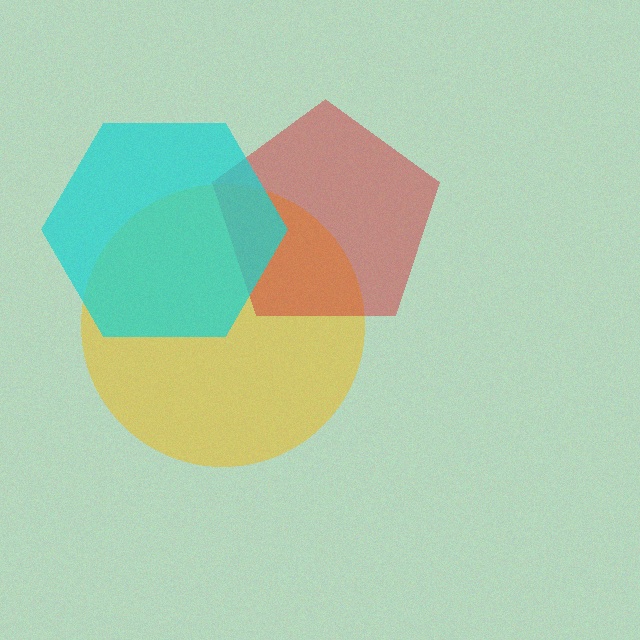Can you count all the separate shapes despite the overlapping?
Yes, there are 3 separate shapes.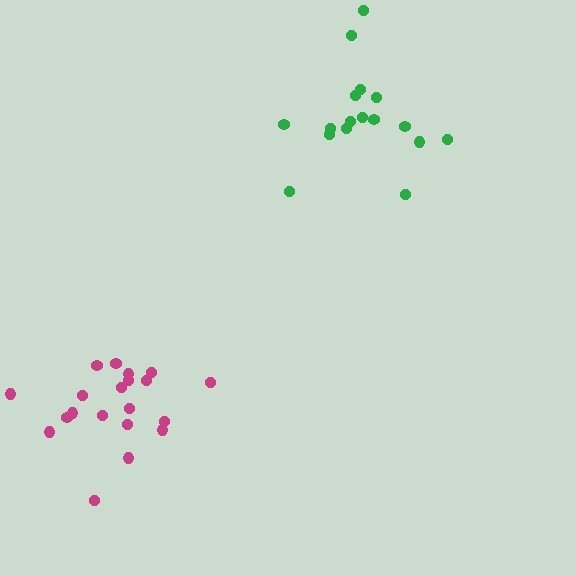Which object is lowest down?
The magenta cluster is bottommost.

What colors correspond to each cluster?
The clusters are colored: green, magenta.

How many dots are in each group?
Group 1: 17 dots, Group 2: 20 dots (37 total).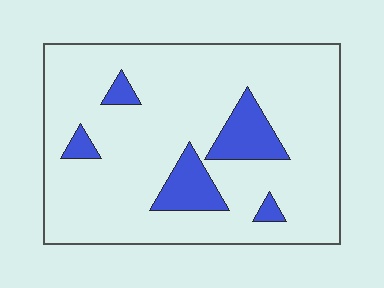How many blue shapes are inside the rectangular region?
5.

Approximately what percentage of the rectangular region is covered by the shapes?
Approximately 15%.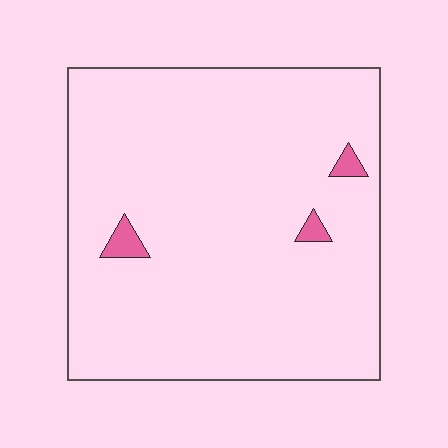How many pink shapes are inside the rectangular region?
3.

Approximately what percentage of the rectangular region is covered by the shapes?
Approximately 5%.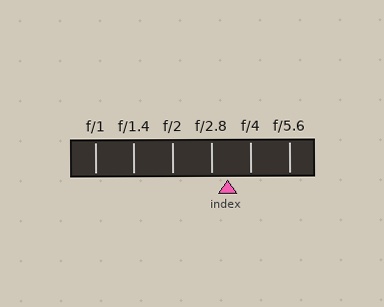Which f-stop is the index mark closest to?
The index mark is closest to f/2.8.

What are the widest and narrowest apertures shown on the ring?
The widest aperture shown is f/1 and the narrowest is f/5.6.